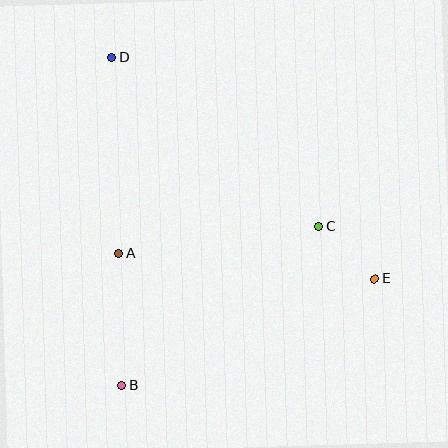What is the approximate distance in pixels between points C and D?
The distance between C and D is approximately 268 pixels.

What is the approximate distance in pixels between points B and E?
The distance between B and E is approximately 274 pixels.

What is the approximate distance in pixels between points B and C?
The distance between B and C is approximately 253 pixels.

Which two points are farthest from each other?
Points D and E are farthest from each other.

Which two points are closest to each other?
Points C and E are closest to each other.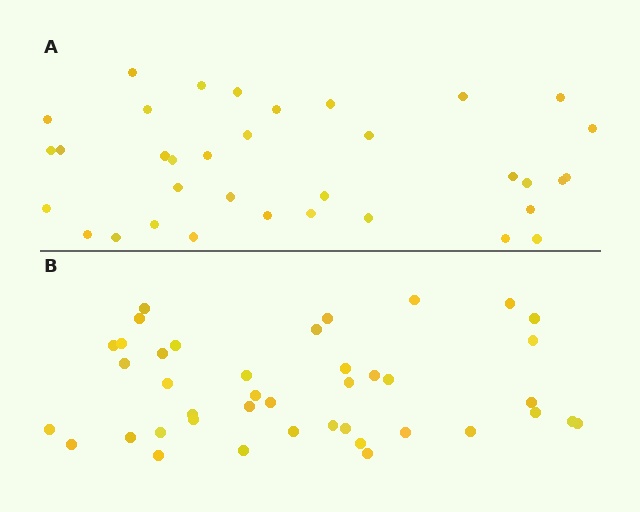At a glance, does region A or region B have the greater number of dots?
Region B (the bottom region) has more dots.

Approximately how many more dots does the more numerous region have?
Region B has about 6 more dots than region A.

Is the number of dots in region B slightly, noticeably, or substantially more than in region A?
Region B has only slightly more — the two regions are fairly close. The ratio is roughly 1.2 to 1.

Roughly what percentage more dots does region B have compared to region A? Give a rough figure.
About 15% more.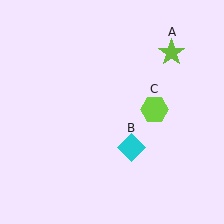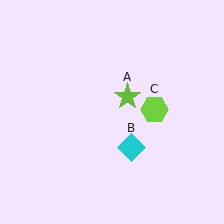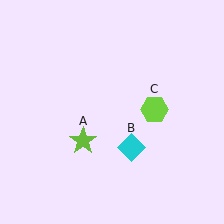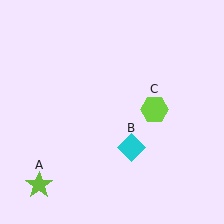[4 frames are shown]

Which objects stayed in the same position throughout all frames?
Cyan diamond (object B) and lime hexagon (object C) remained stationary.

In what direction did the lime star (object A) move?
The lime star (object A) moved down and to the left.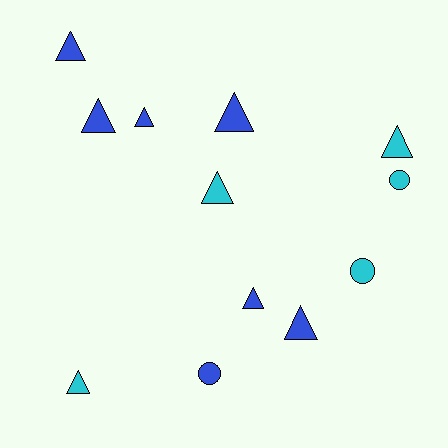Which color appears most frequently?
Blue, with 7 objects.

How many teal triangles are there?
There are no teal triangles.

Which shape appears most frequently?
Triangle, with 9 objects.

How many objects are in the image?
There are 12 objects.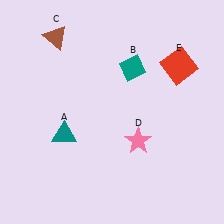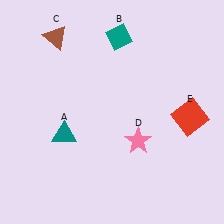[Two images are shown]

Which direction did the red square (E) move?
The red square (E) moved down.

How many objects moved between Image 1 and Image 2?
2 objects moved between the two images.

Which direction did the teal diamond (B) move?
The teal diamond (B) moved up.